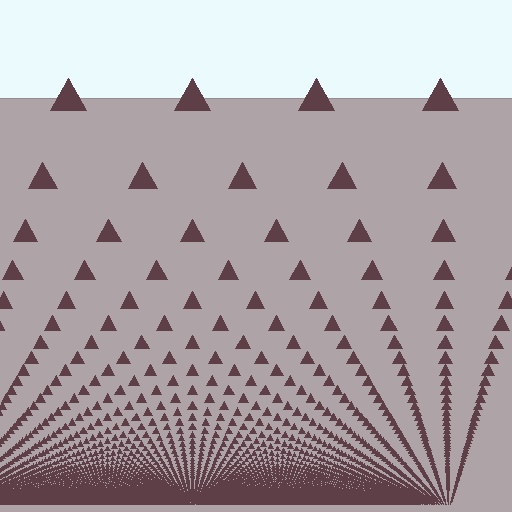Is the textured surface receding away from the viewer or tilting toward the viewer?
The surface appears to tilt toward the viewer. Texture elements get larger and sparser toward the top.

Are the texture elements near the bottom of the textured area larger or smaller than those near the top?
Smaller. The gradient is inverted — elements near the bottom are smaller and denser.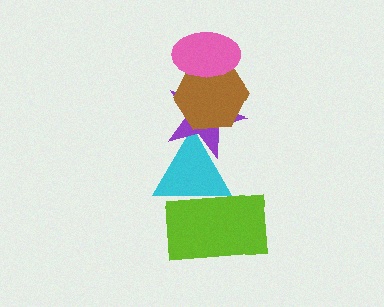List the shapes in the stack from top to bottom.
From top to bottom: the pink ellipse, the brown hexagon, the purple star, the cyan triangle, the lime rectangle.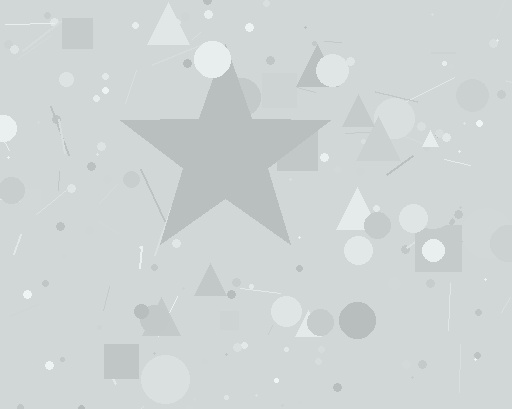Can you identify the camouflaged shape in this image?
The camouflaged shape is a star.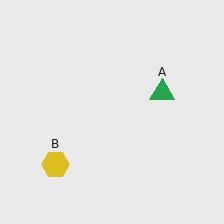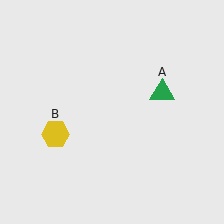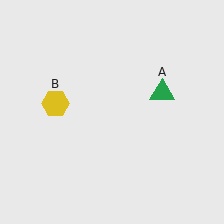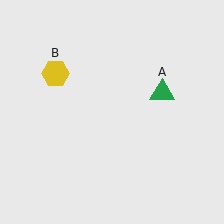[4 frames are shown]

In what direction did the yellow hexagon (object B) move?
The yellow hexagon (object B) moved up.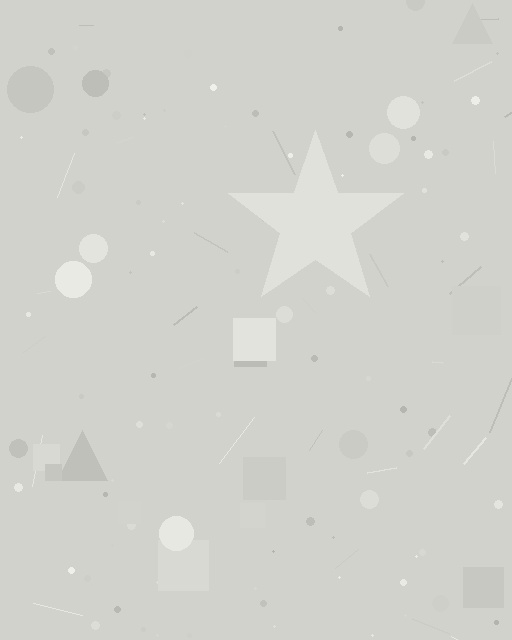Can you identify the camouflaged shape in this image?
The camouflaged shape is a star.